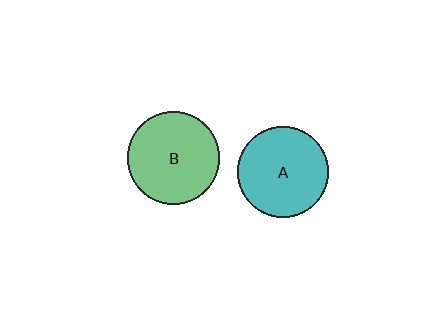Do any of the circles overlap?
No, none of the circles overlap.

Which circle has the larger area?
Circle B (green).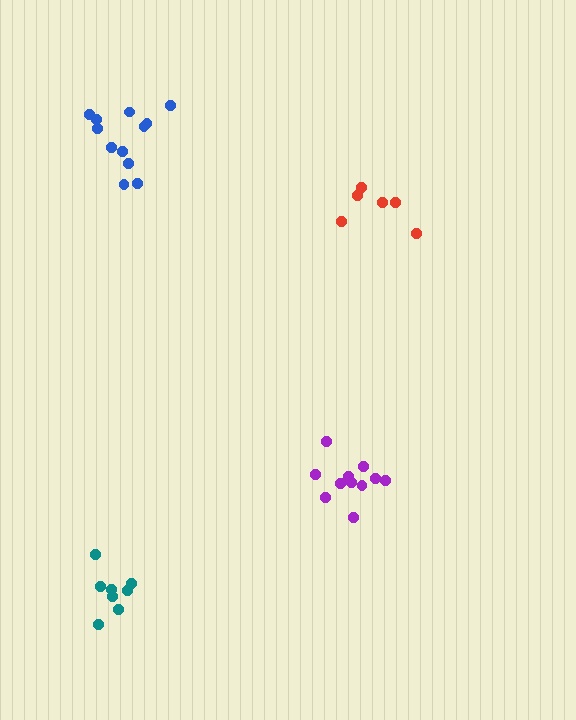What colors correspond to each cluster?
The clusters are colored: red, blue, purple, teal.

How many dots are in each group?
Group 1: 6 dots, Group 2: 12 dots, Group 3: 11 dots, Group 4: 8 dots (37 total).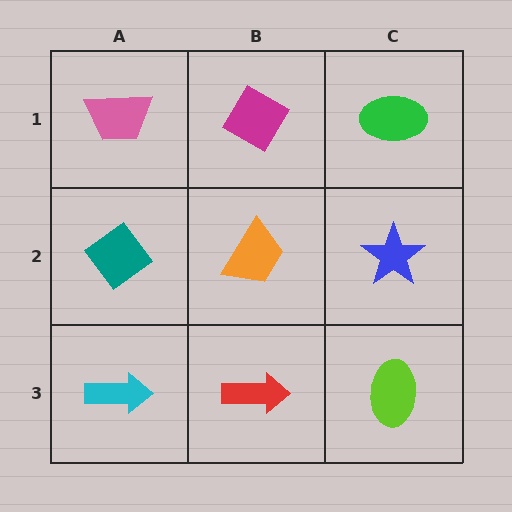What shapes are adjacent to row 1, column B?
An orange trapezoid (row 2, column B), a pink trapezoid (row 1, column A), a green ellipse (row 1, column C).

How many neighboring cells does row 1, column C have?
2.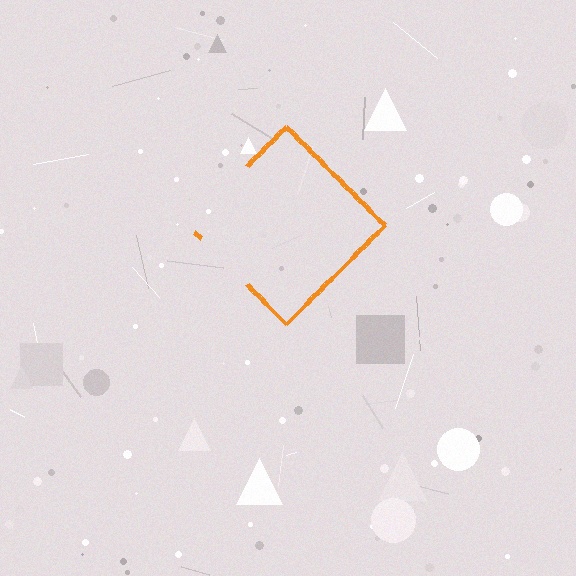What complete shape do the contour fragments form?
The contour fragments form a diamond.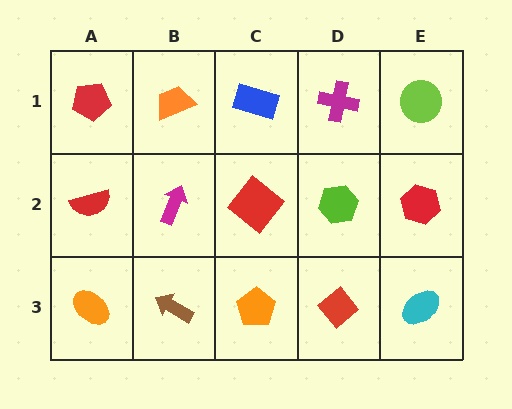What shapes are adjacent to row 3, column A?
A red semicircle (row 2, column A), a brown arrow (row 3, column B).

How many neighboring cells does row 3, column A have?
2.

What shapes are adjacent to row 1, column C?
A red diamond (row 2, column C), an orange trapezoid (row 1, column B), a magenta cross (row 1, column D).